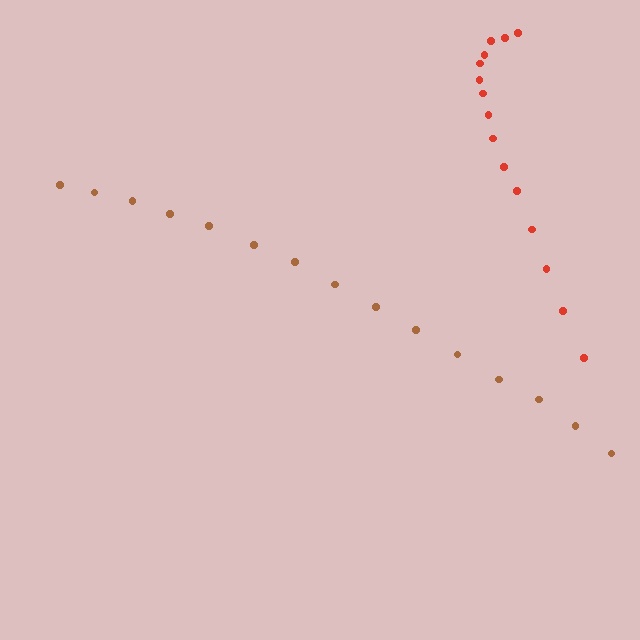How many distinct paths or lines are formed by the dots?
There are 2 distinct paths.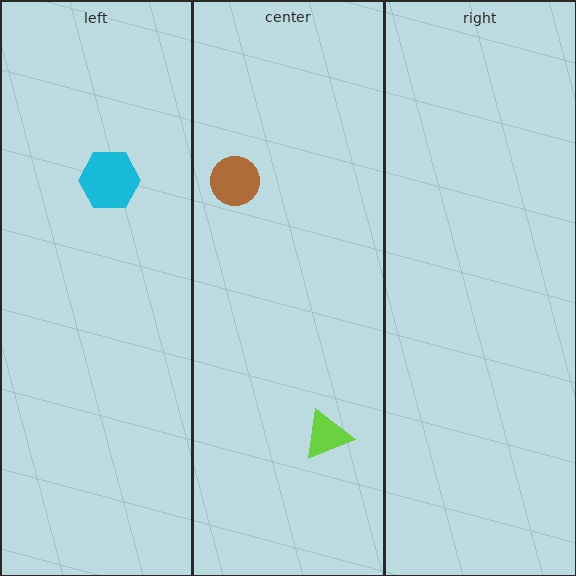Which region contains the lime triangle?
The center region.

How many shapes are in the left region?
1.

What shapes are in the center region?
The lime triangle, the brown circle.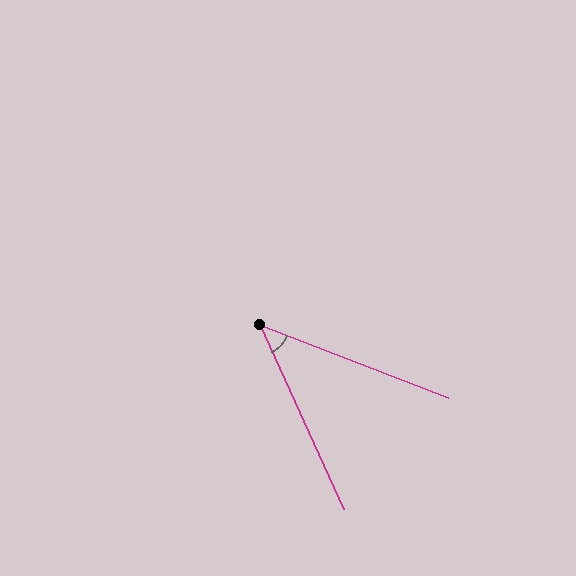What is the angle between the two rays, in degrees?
Approximately 44 degrees.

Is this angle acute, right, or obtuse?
It is acute.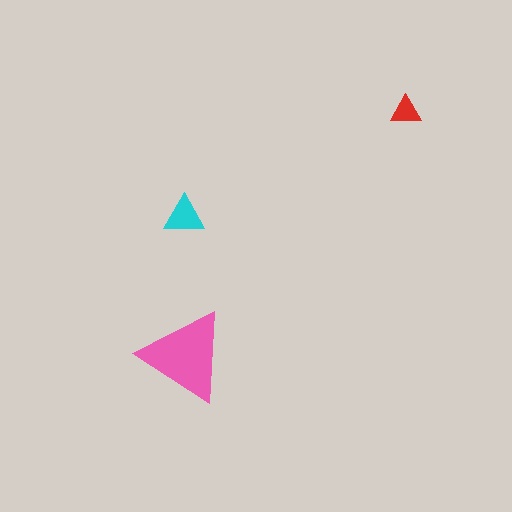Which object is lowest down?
The pink triangle is bottommost.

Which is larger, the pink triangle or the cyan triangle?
The pink one.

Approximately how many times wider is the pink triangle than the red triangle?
About 3 times wider.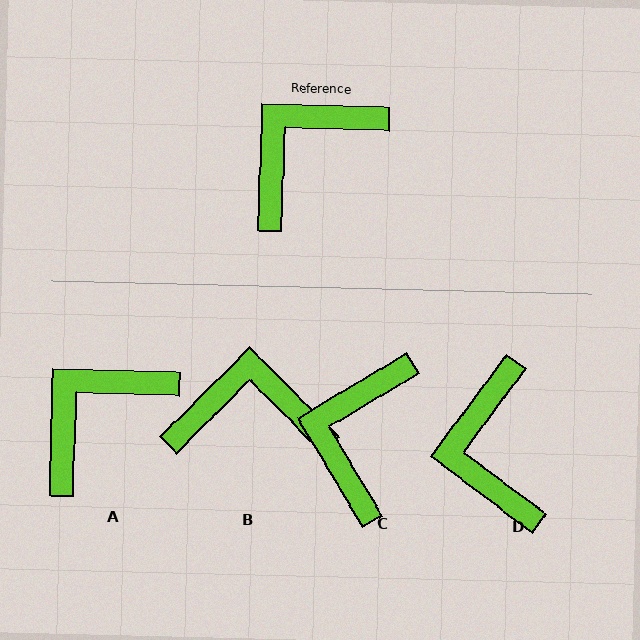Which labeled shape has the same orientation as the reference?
A.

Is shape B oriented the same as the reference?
No, it is off by about 43 degrees.